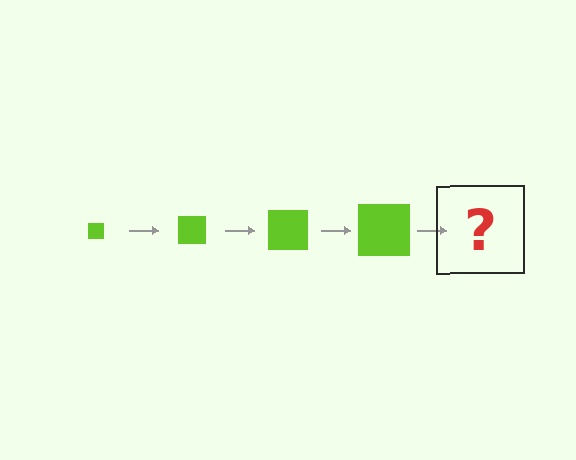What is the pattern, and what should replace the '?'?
The pattern is that the square gets progressively larger each step. The '?' should be a lime square, larger than the previous one.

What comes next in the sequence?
The next element should be a lime square, larger than the previous one.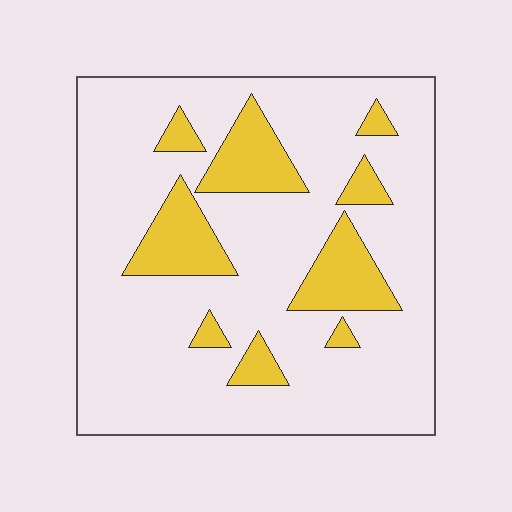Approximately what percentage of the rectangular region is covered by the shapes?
Approximately 20%.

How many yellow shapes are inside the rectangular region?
9.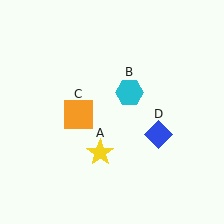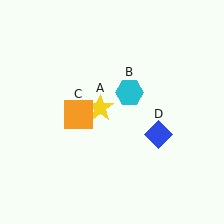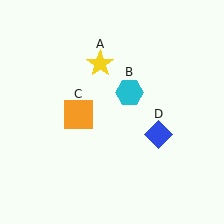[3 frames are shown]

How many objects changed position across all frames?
1 object changed position: yellow star (object A).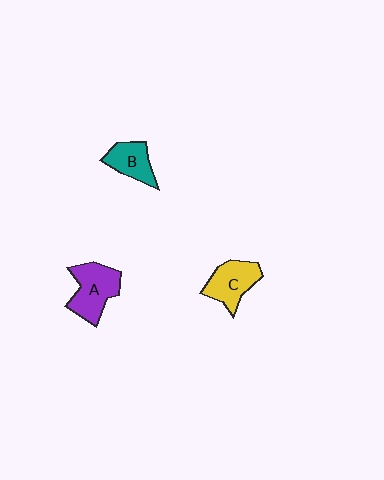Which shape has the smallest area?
Shape B (teal).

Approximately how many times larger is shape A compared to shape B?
Approximately 1.5 times.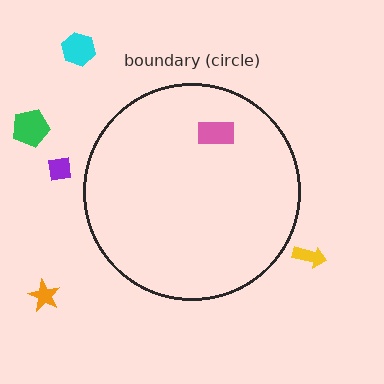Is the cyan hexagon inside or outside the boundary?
Outside.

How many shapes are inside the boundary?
1 inside, 5 outside.